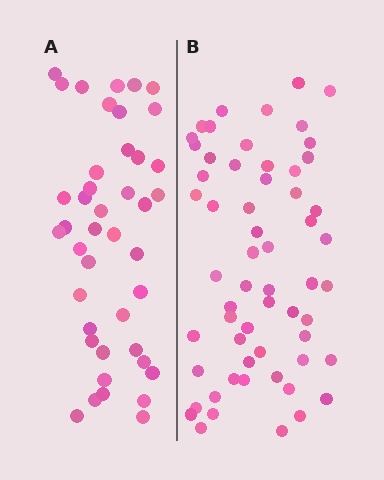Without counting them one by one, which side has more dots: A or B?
Region B (the right region) has more dots.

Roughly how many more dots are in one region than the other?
Region B has approximately 15 more dots than region A.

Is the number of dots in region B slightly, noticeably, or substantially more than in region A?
Region B has noticeably more, but not dramatically so. The ratio is roughly 1.4 to 1.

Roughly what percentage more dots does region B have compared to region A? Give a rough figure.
About 40% more.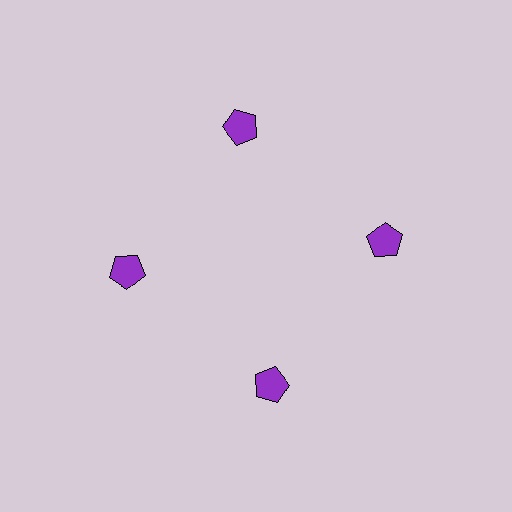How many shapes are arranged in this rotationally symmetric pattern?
There are 4 shapes, arranged in 4 groups of 1.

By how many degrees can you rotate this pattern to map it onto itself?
The pattern maps onto itself every 90 degrees of rotation.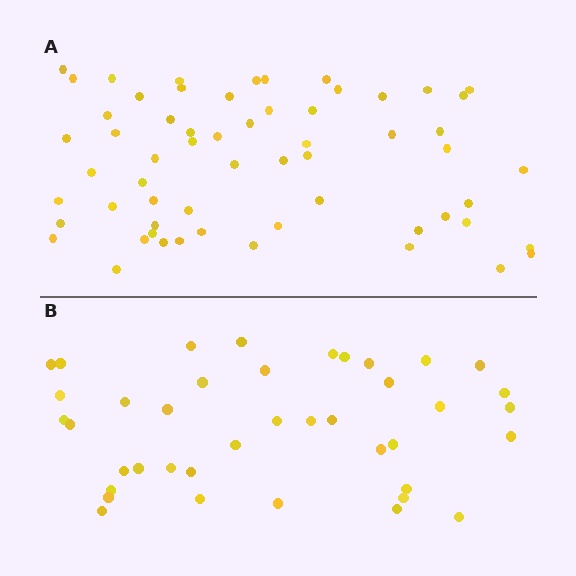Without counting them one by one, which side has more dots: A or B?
Region A (the top region) has more dots.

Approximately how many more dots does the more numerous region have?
Region A has approximately 20 more dots than region B.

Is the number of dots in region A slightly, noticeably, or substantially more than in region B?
Region A has substantially more. The ratio is roughly 1.5 to 1.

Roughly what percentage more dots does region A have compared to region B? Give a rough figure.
About 50% more.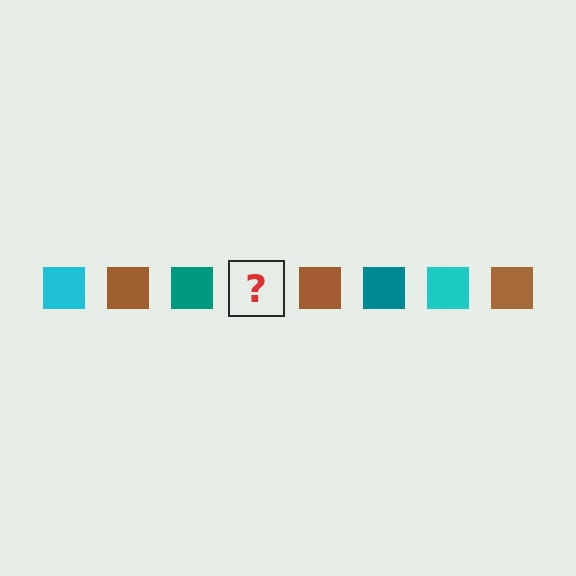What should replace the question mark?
The question mark should be replaced with a cyan square.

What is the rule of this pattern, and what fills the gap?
The rule is that the pattern cycles through cyan, brown, teal squares. The gap should be filled with a cyan square.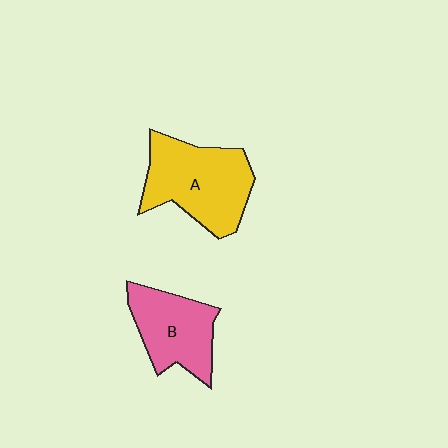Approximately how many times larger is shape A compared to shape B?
Approximately 1.3 times.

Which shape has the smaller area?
Shape B (pink).